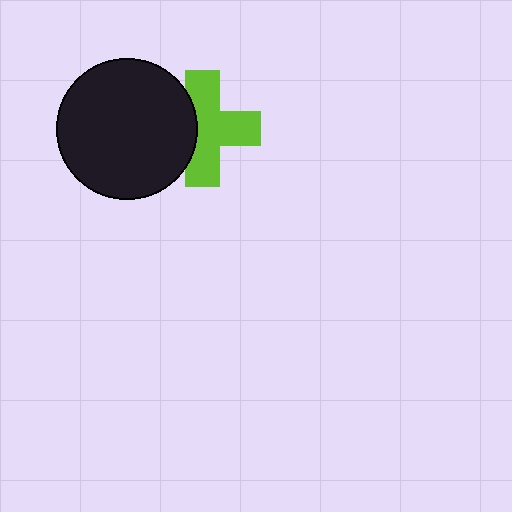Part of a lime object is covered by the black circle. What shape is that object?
It is a cross.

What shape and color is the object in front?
The object in front is a black circle.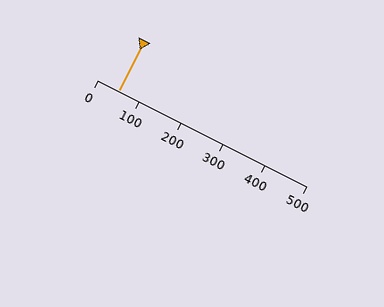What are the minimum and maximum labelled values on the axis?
The axis runs from 0 to 500.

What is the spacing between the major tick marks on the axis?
The major ticks are spaced 100 apart.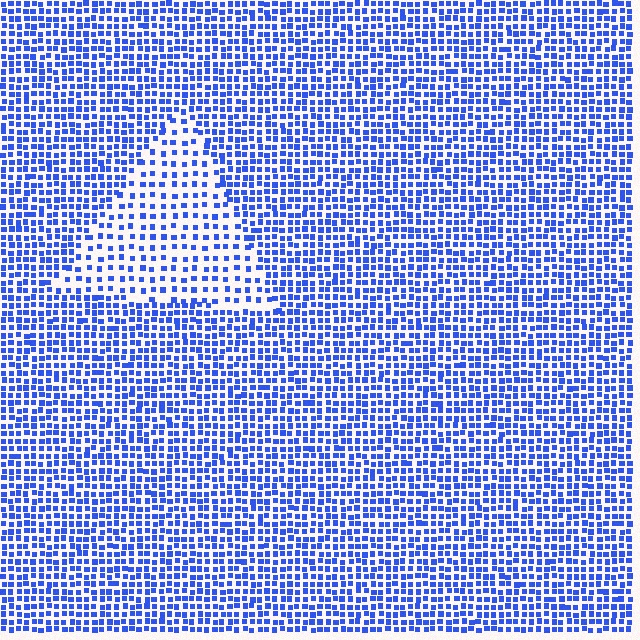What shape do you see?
I see a triangle.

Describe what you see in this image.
The image contains small blue elements arranged at two different densities. A triangle-shaped region is visible where the elements are less densely packed than the surrounding area.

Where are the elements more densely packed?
The elements are more densely packed outside the triangle boundary.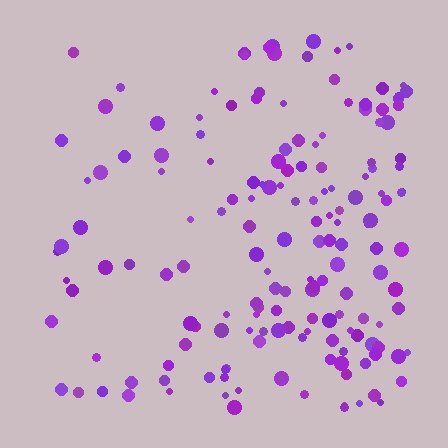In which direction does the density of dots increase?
From left to right, with the right side densest.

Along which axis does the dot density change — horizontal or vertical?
Horizontal.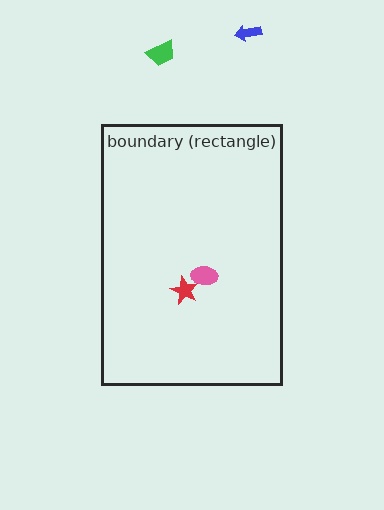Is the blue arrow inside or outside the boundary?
Outside.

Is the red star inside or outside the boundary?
Inside.